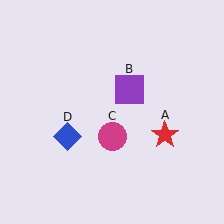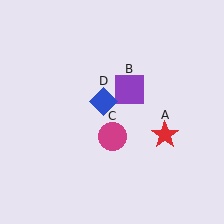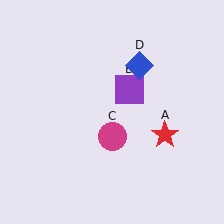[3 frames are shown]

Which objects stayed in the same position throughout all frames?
Red star (object A) and purple square (object B) and magenta circle (object C) remained stationary.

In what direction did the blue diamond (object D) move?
The blue diamond (object D) moved up and to the right.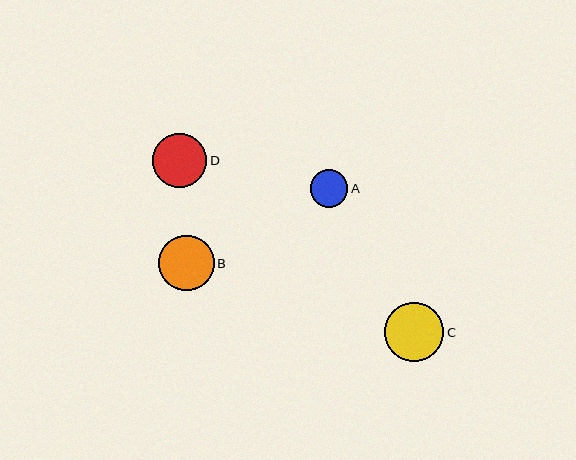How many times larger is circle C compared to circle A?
Circle C is approximately 1.6 times the size of circle A.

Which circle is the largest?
Circle C is the largest with a size of approximately 59 pixels.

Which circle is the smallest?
Circle A is the smallest with a size of approximately 38 pixels.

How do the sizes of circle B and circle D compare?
Circle B and circle D are approximately the same size.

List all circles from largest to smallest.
From largest to smallest: C, B, D, A.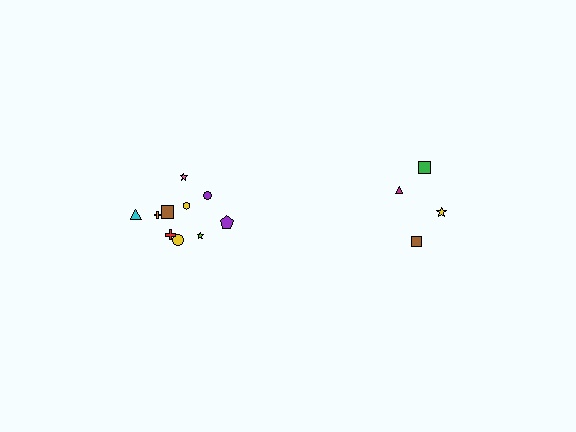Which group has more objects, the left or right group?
The left group.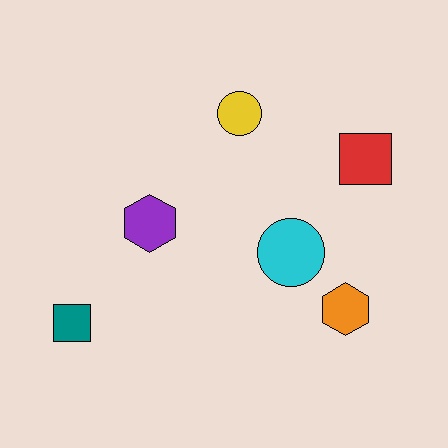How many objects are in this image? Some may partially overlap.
There are 6 objects.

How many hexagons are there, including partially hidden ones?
There are 2 hexagons.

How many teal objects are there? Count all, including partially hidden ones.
There is 1 teal object.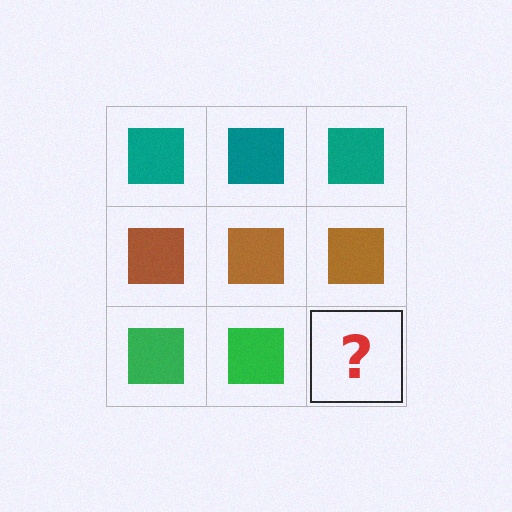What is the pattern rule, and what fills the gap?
The rule is that each row has a consistent color. The gap should be filled with a green square.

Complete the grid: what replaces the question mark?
The question mark should be replaced with a green square.